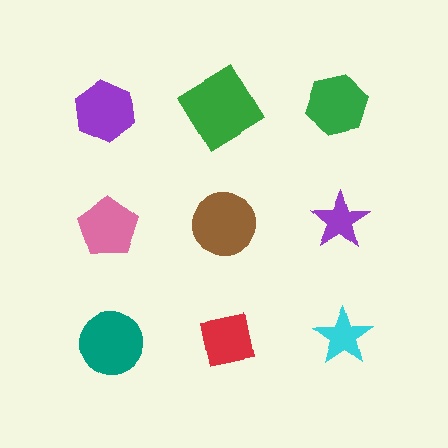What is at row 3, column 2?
A red square.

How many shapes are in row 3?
3 shapes.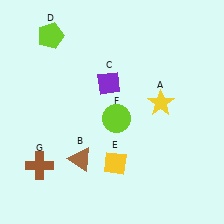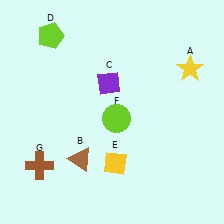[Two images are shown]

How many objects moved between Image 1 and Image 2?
1 object moved between the two images.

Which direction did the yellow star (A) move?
The yellow star (A) moved up.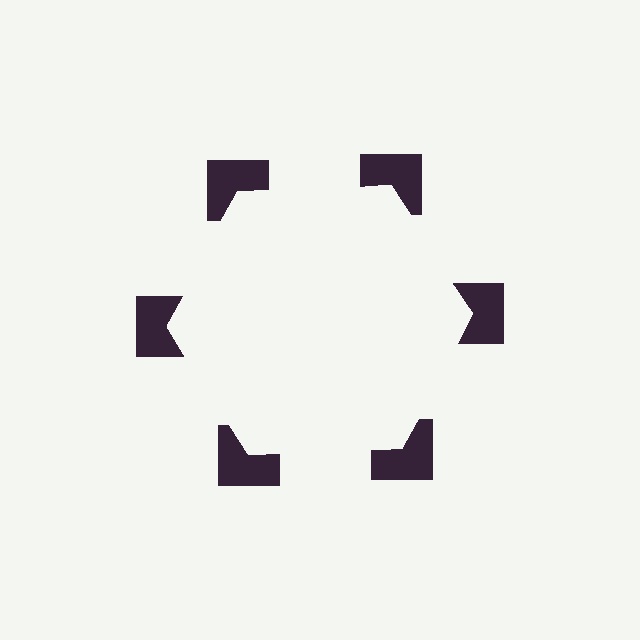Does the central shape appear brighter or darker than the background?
It typically appears slightly brighter than the background, even though no actual brightness change is drawn.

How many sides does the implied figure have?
6 sides.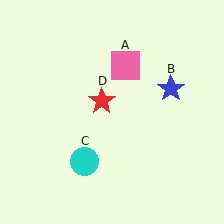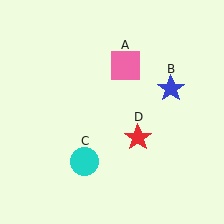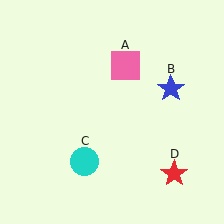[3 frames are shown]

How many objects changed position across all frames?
1 object changed position: red star (object D).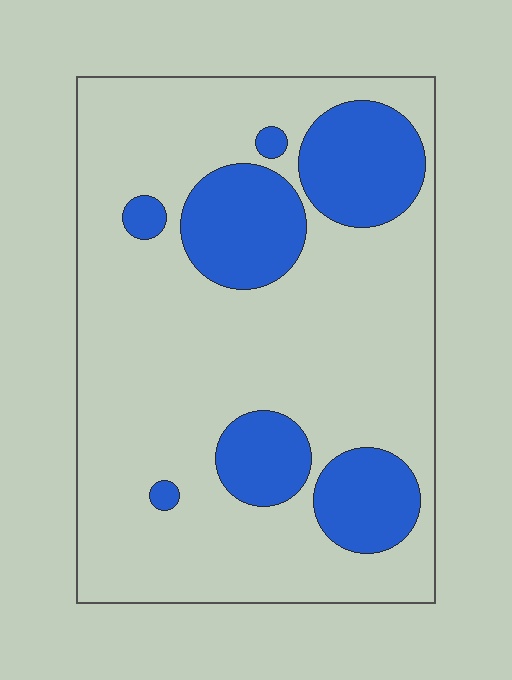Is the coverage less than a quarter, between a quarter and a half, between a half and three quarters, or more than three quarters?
Less than a quarter.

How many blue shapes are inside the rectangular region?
7.